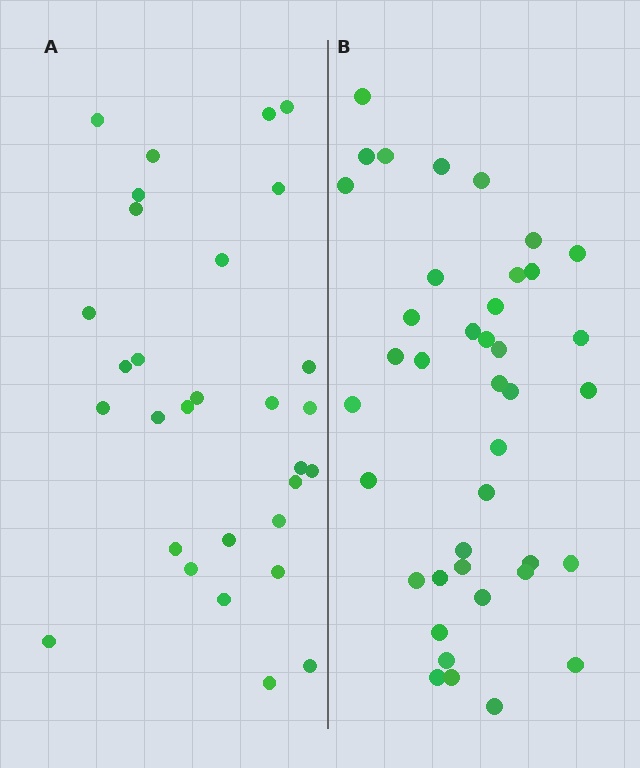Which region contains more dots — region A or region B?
Region B (the right region) has more dots.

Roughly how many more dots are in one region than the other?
Region B has roughly 10 or so more dots than region A.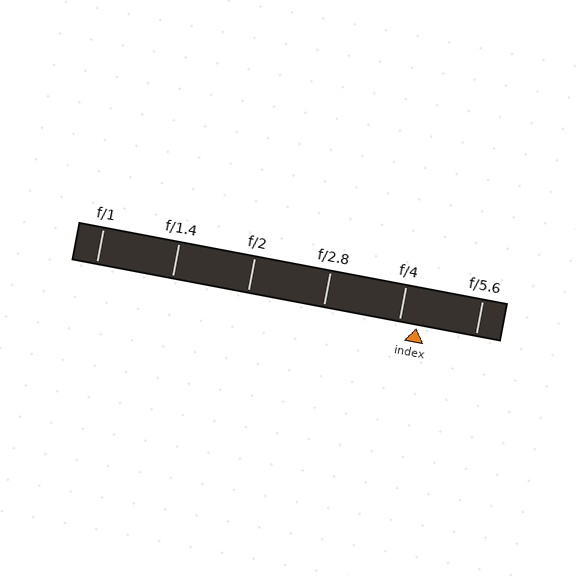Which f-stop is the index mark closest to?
The index mark is closest to f/4.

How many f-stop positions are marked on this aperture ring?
There are 6 f-stop positions marked.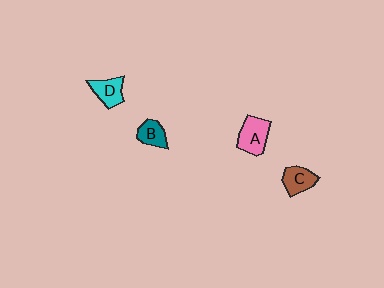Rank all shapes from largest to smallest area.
From largest to smallest: A (pink), D (cyan), C (brown), B (teal).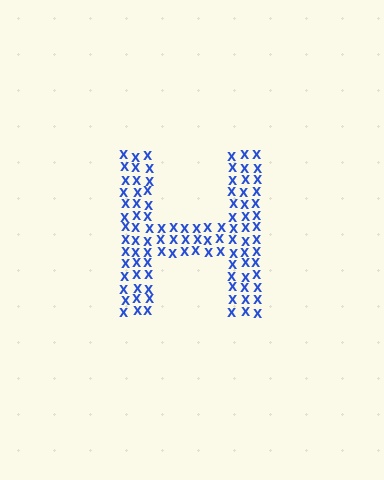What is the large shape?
The large shape is the letter H.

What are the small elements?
The small elements are letter X's.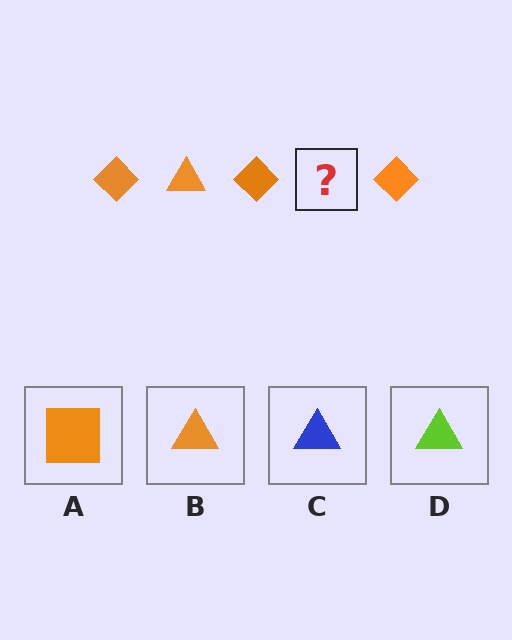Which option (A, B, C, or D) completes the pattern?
B.